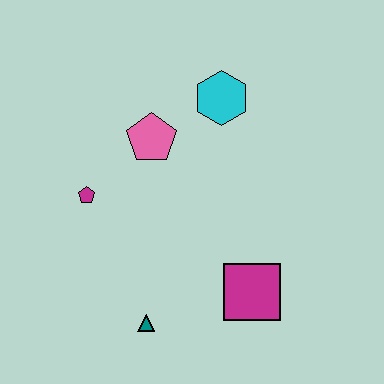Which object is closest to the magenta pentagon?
The pink pentagon is closest to the magenta pentagon.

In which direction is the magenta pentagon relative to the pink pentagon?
The magenta pentagon is to the left of the pink pentagon.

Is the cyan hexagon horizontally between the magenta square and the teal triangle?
Yes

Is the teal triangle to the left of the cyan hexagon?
Yes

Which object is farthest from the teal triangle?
The cyan hexagon is farthest from the teal triangle.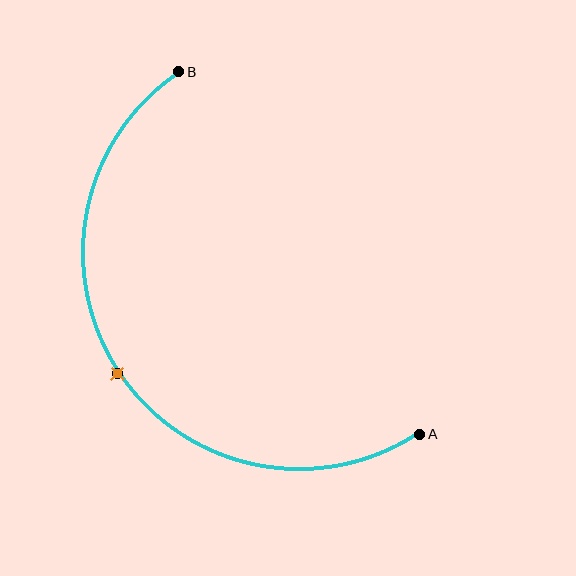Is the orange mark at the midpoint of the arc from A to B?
Yes. The orange mark lies on the arc at equal arc-length from both A and B — it is the arc midpoint.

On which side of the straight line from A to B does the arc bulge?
The arc bulges to the left of the straight line connecting A and B.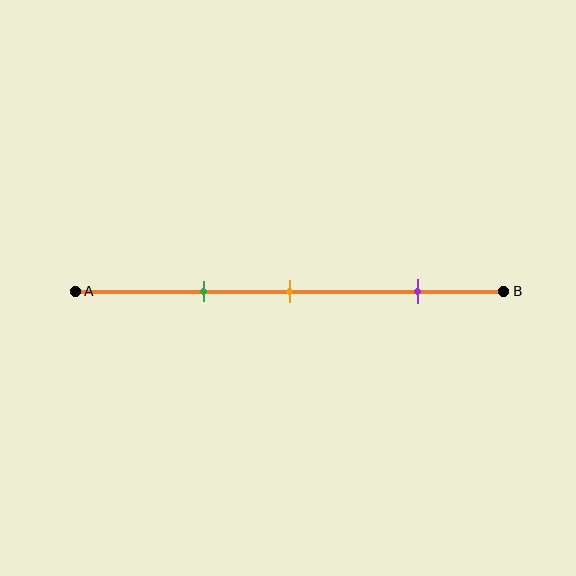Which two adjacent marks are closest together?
The green and orange marks are the closest adjacent pair.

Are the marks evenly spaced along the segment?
No, the marks are not evenly spaced.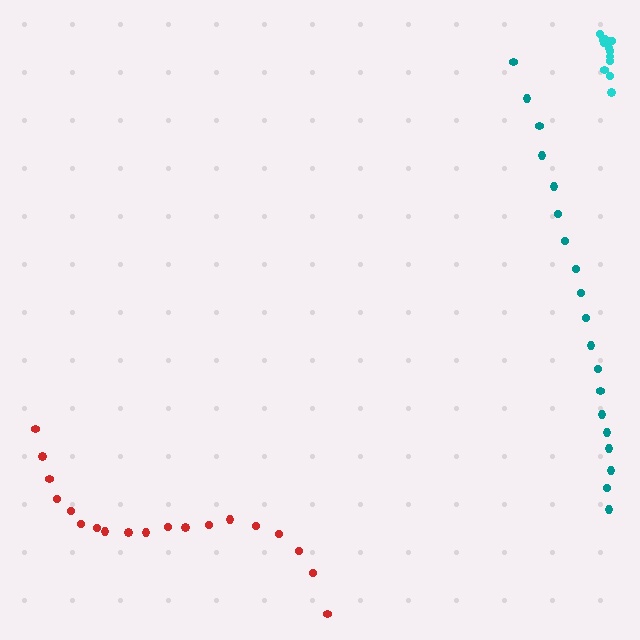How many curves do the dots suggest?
There are 3 distinct paths.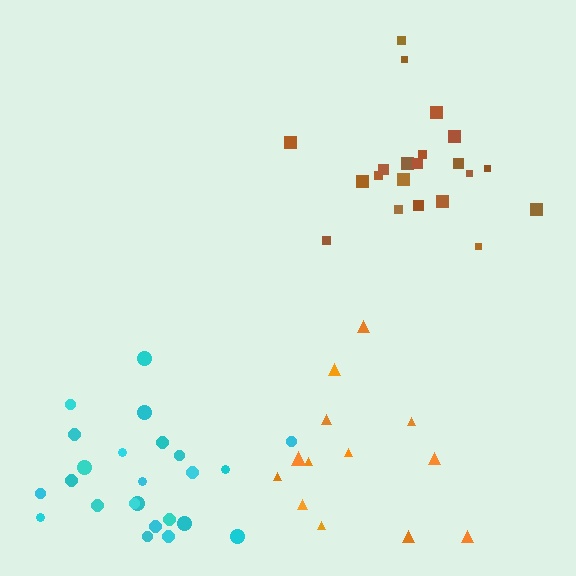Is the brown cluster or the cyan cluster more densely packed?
Brown.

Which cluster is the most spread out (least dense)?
Orange.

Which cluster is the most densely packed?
Brown.